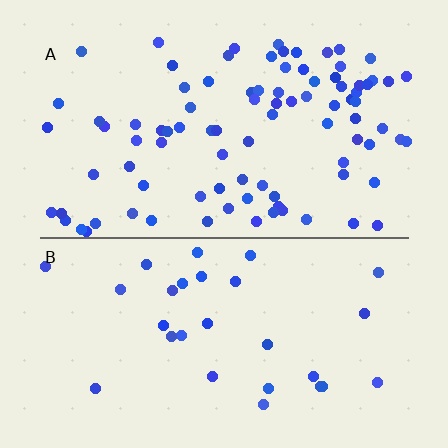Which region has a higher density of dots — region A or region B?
A (the top).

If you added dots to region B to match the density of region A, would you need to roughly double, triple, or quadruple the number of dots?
Approximately triple.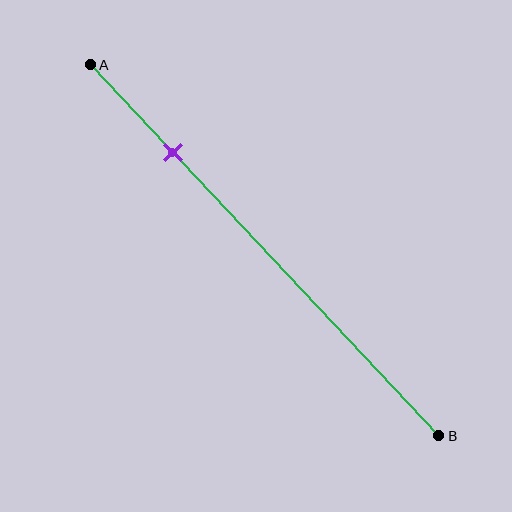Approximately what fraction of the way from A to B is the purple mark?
The purple mark is approximately 25% of the way from A to B.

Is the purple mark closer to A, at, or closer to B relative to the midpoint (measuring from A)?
The purple mark is closer to point A than the midpoint of segment AB.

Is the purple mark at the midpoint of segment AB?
No, the mark is at about 25% from A, not at the 50% midpoint.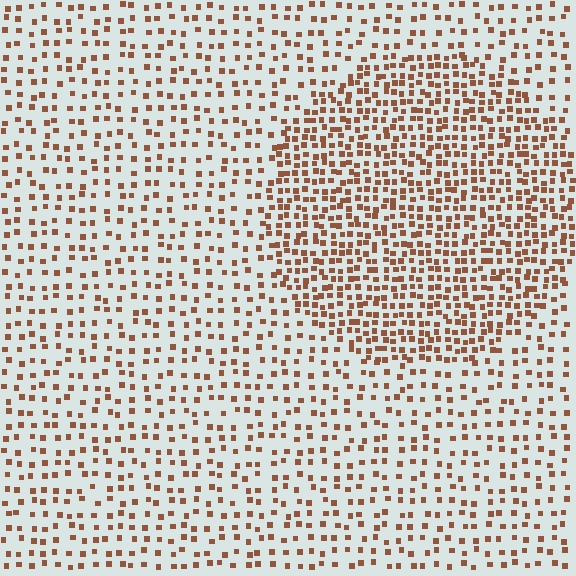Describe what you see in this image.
The image contains small brown elements arranged at two different densities. A circle-shaped region is visible where the elements are more densely packed than the surrounding area.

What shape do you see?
I see a circle.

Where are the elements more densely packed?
The elements are more densely packed inside the circle boundary.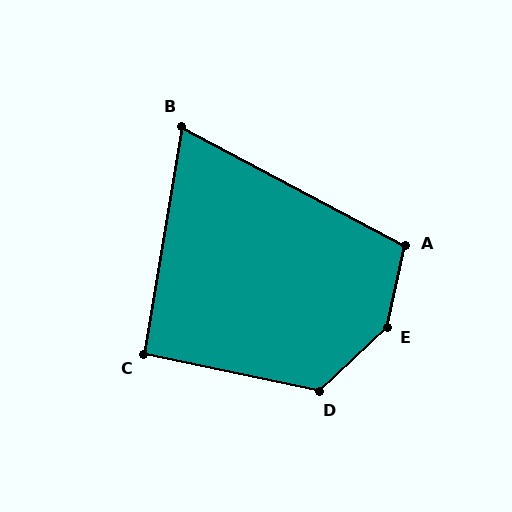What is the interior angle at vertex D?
Approximately 125 degrees (obtuse).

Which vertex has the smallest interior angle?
B, at approximately 71 degrees.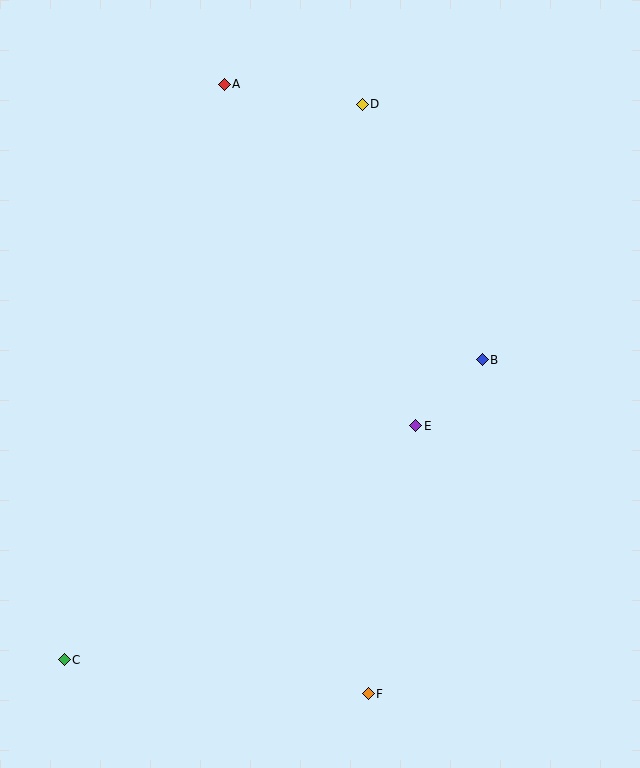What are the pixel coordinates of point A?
Point A is at (224, 84).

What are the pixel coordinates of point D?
Point D is at (362, 104).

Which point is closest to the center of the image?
Point E at (416, 426) is closest to the center.